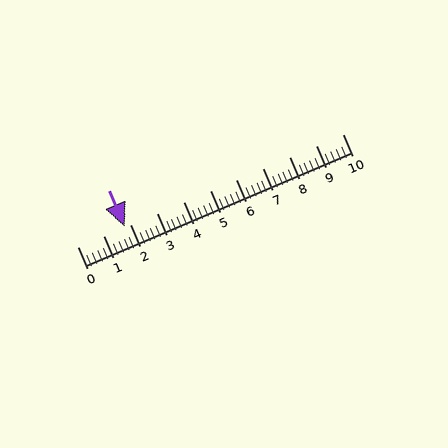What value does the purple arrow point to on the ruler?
The purple arrow points to approximately 1.8.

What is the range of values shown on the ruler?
The ruler shows values from 0 to 10.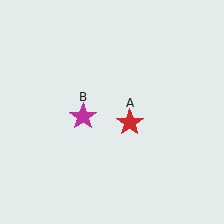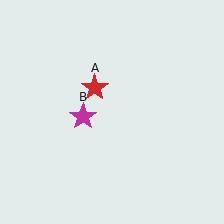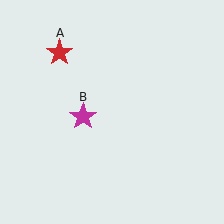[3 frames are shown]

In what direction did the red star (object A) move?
The red star (object A) moved up and to the left.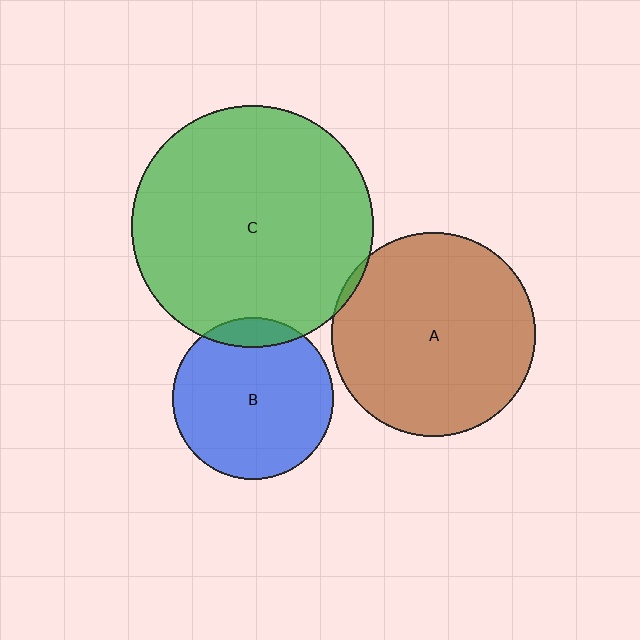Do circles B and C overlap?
Yes.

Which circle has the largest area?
Circle C (green).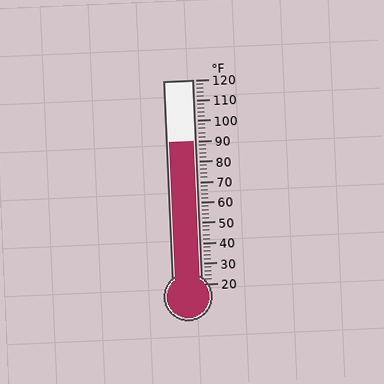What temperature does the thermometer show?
The thermometer shows approximately 90°F.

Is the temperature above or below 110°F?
The temperature is below 110°F.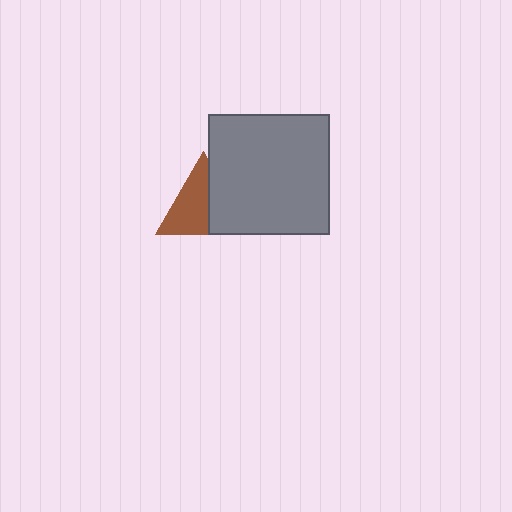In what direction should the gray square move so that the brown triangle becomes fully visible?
The gray square should move right. That is the shortest direction to clear the overlap and leave the brown triangle fully visible.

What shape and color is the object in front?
The object in front is a gray square.